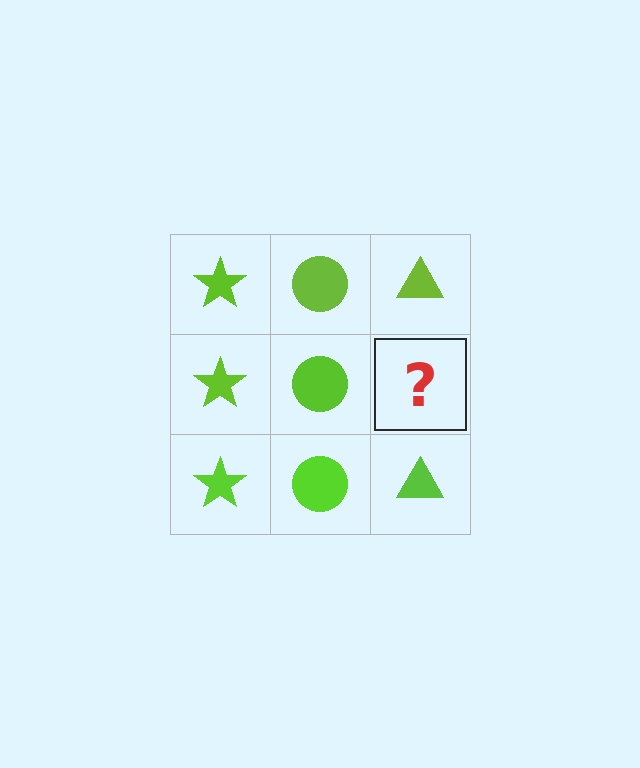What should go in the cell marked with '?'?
The missing cell should contain a lime triangle.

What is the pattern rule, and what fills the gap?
The rule is that each column has a consistent shape. The gap should be filled with a lime triangle.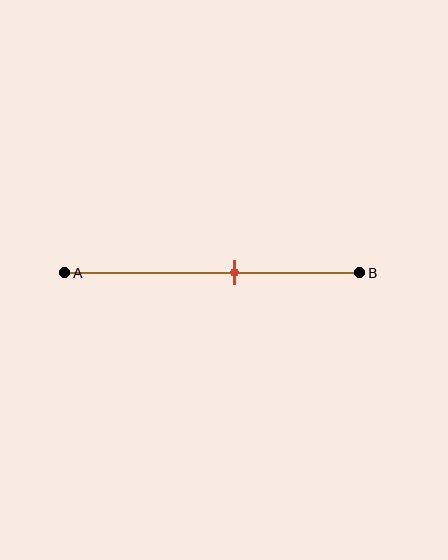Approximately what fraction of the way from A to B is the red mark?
The red mark is approximately 60% of the way from A to B.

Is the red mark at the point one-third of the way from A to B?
No, the mark is at about 60% from A, not at the 33% one-third point.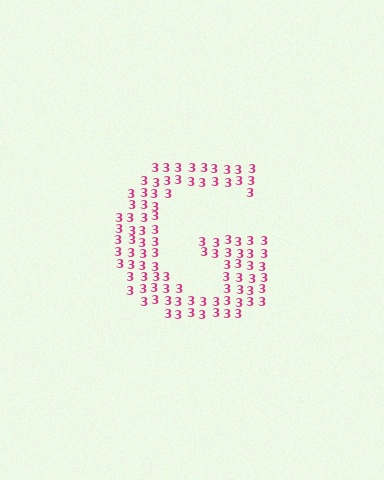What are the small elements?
The small elements are digit 3's.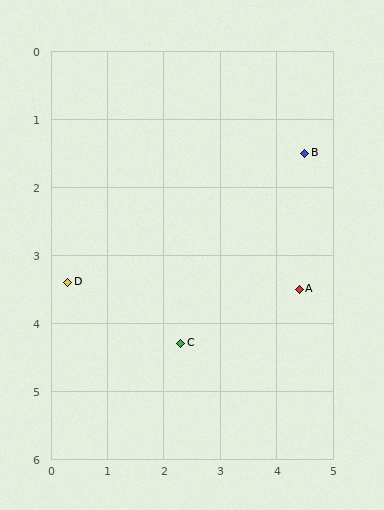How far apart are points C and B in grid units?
Points C and B are about 3.6 grid units apart.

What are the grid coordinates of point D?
Point D is at approximately (0.3, 3.4).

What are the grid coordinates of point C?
Point C is at approximately (2.3, 4.3).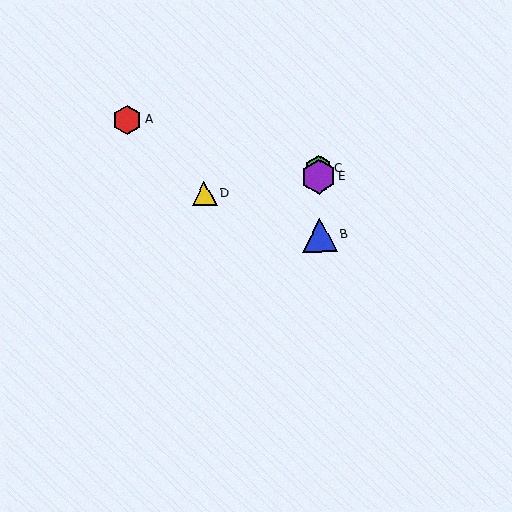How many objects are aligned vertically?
3 objects (B, C, E) are aligned vertically.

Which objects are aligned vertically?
Objects B, C, E are aligned vertically.